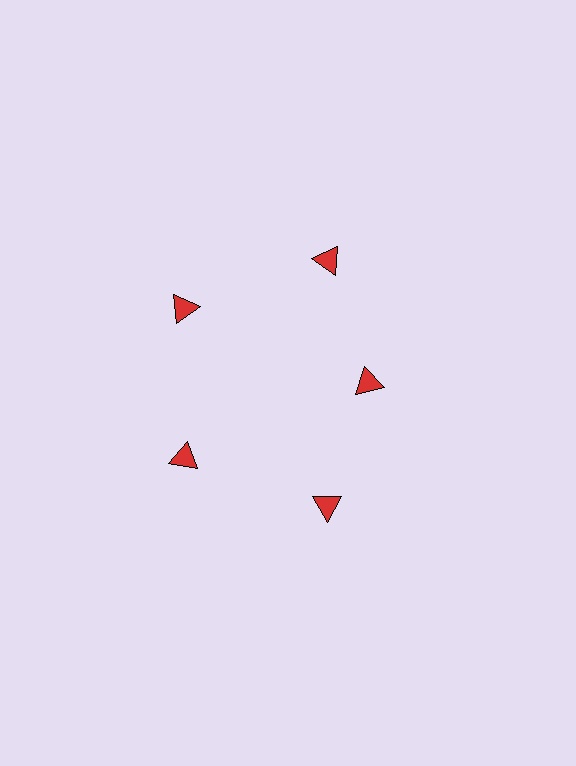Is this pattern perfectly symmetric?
No. The 5 red triangles are arranged in a ring, but one element near the 3 o'clock position is pulled inward toward the center, breaking the 5-fold rotational symmetry.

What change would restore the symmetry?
The symmetry would be restored by moving it outward, back onto the ring so that all 5 triangles sit at equal angles and equal distance from the center.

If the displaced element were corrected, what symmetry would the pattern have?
It would have 5-fold rotational symmetry — the pattern would map onto itself every 72 degrees.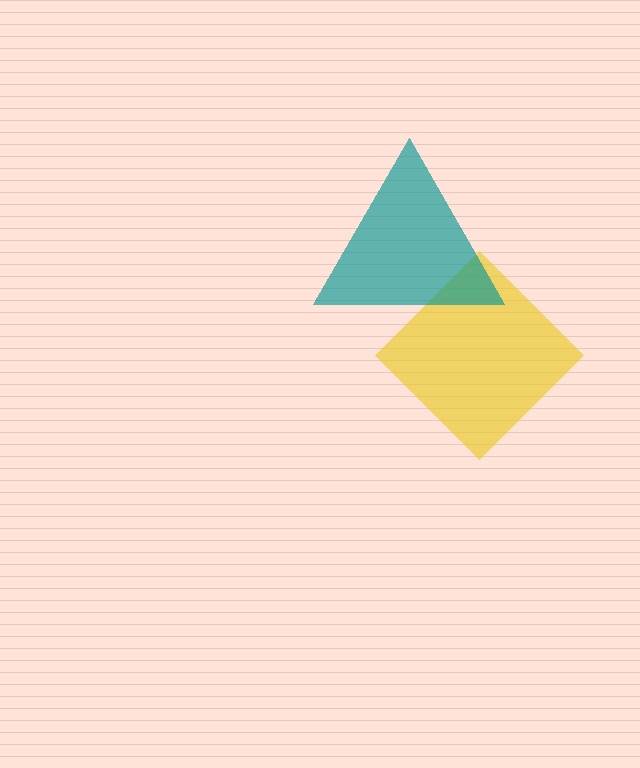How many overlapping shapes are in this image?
There are 2 overlapping shapes in the image.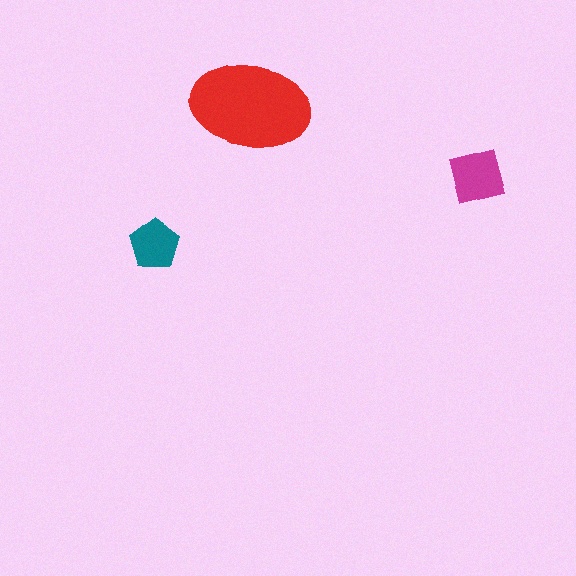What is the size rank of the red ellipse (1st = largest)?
1st.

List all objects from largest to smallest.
The red ellipse, the magenta square, the teal pentagon.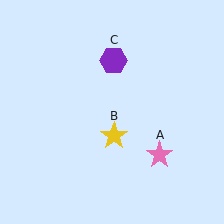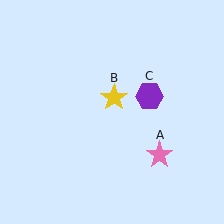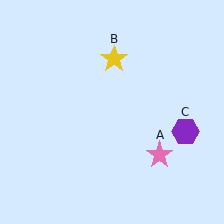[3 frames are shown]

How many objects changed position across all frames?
2 objects changed position: yellow star (object B), purple hexagon (object C).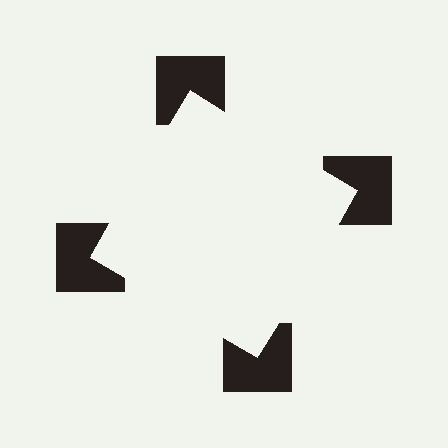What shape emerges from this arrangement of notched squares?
An illusory square — its edges are inferred from the aligned wedge cuts in the notched squares, not physically drawn.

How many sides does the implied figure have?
4 sides.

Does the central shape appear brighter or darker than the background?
It typically appears slightly brighter than the background, even though no actual brightness change is drawn.